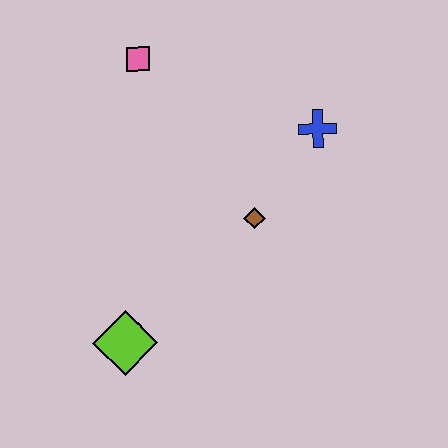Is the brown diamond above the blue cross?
No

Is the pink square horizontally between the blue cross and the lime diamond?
Yes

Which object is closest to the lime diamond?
The brown diamond is closest to the lime diamond.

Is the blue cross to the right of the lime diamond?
Yes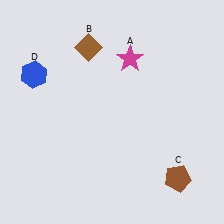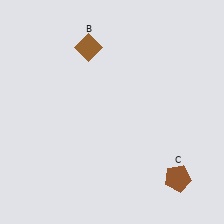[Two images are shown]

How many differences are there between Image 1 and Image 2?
There are 2 differences between the two images.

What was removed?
The blue hexagon (D), the magenta star (A) were removed in Image 2.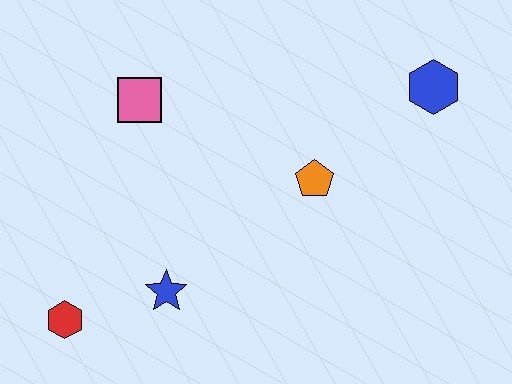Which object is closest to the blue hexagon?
The orange pentagon is closest to the blue hexagon.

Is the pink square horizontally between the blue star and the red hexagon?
Yes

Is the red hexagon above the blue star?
No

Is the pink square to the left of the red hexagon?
No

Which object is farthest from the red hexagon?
The blue hexagon is farthest from the red hexagon.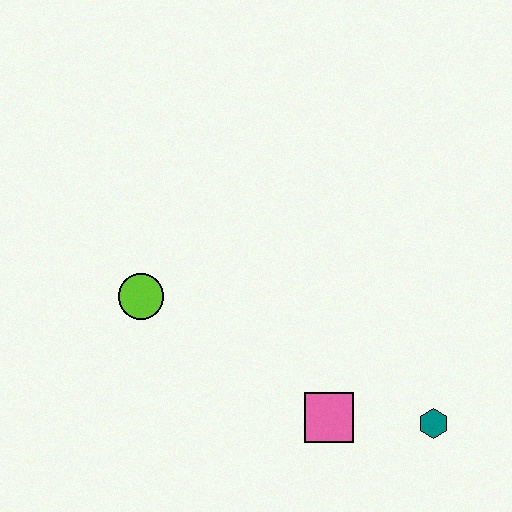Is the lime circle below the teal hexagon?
No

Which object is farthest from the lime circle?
The teal hexagon is farthest from the lime circle.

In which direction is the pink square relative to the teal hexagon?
The pink square is to the left of the teal hexagon.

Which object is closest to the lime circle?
The pink square is closest to the lime circle.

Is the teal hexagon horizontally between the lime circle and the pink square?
No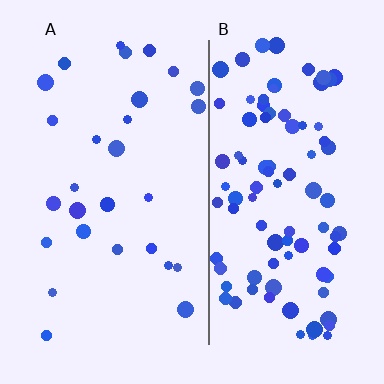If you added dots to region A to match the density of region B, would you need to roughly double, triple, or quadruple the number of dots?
Approximately triple.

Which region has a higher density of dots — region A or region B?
B (the right).